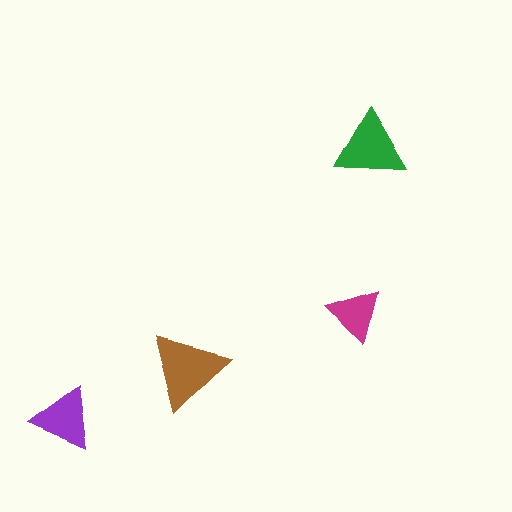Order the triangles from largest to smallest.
the brown one, the green one, the purple one, the magenta one.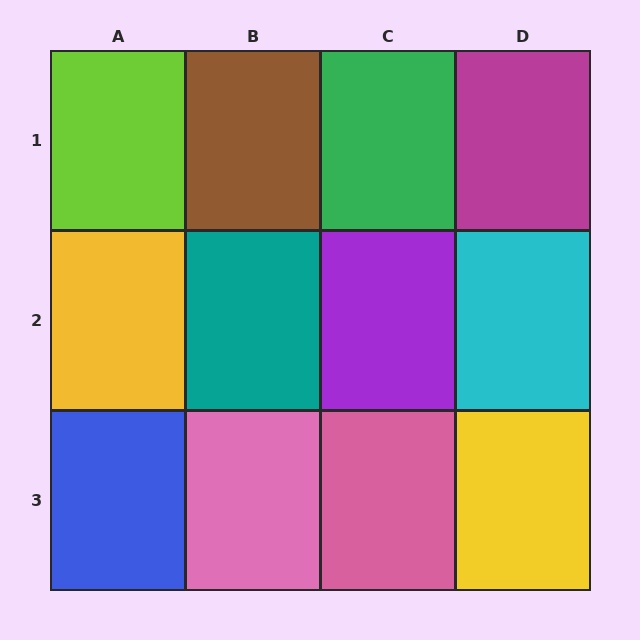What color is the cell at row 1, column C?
Green.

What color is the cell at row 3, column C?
Pink.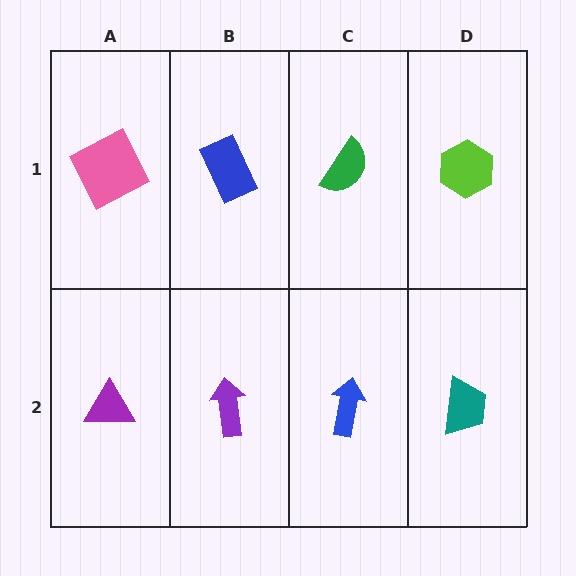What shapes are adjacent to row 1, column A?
A purple triangle (row 2, column A), a blue rectangle (row 1, column B).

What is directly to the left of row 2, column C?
A purple arrow.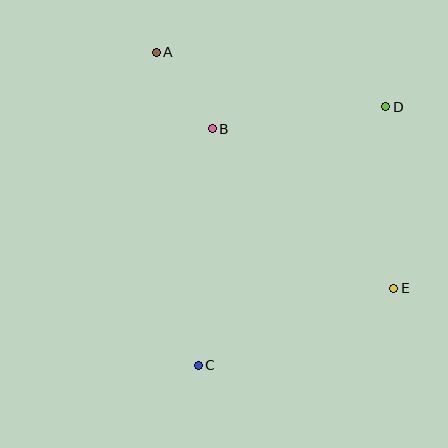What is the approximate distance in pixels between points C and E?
The distance between C and E is approximately 210 pixels.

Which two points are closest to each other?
Points A and B are closest to each other.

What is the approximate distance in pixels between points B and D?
The distance between B and D is approximately 175 pixels.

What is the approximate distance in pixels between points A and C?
The distance between A and C is approximately 316 pixels.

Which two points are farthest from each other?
Points A and E are farthest from each other.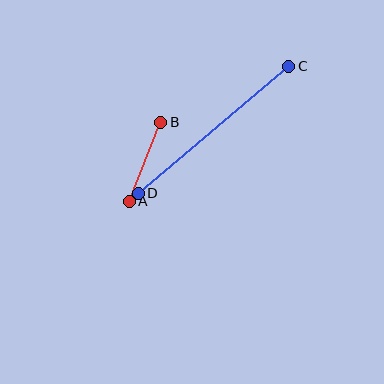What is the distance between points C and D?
The distance is approximately 197 pixels.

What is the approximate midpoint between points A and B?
The midpoint is at approximately (145, 162) pixels.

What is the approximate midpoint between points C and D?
The midpoint is at approximately (213, 130) pixels.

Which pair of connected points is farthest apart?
Points C and D are farthest apart.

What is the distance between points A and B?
The distance is approximately 85 pixels.